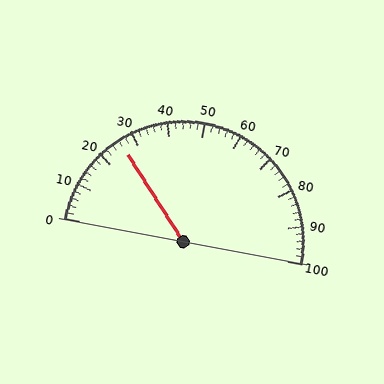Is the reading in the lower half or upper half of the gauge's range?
The reading is in the lower half of the range (0 to 100).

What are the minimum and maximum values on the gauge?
The gauge ranges from 0 to 100.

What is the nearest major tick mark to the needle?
The nearest major tick mark is 30.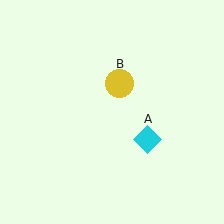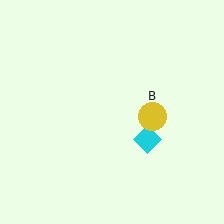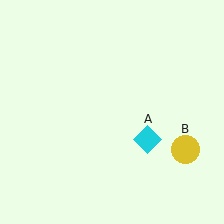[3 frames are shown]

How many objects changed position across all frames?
1 object changed position: yellow circle (object B).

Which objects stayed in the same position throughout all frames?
Cyan diamond (object A) remained stationary.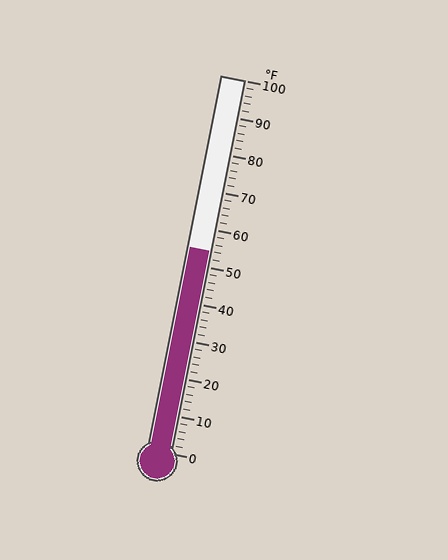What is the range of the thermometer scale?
The thermometer scale ranges from 0°F to 100°F.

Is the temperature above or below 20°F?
The temperature is above 20°F.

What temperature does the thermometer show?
The thermometer shows approximately 54°F.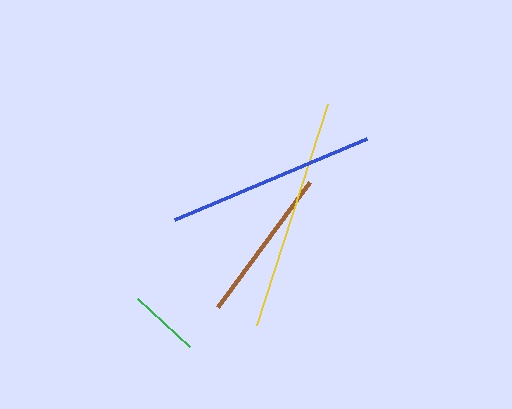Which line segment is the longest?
The yellow line is the longest at approximately 232 pixels.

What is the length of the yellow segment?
The yellow segment is approximately 232 pixels long.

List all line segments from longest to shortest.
From longest to shortest: yellow, blue, brown, green.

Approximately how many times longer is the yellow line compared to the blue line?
The yellow line is approximately 1.1 times the length of the blue line.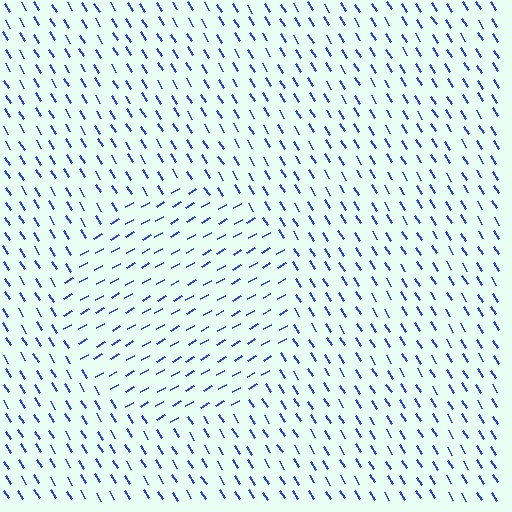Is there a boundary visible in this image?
Yes, there is a texture boundary formed by a change in line orientation.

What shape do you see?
I see a circle.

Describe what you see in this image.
The image is filled with small blue line segments. A circle region in the image has lines oriented differently from the surrounding lines, creating a visible texture boundary.